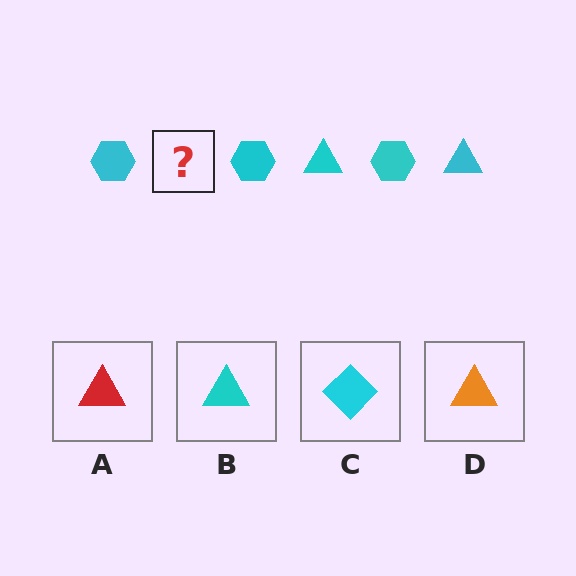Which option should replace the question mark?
Option B.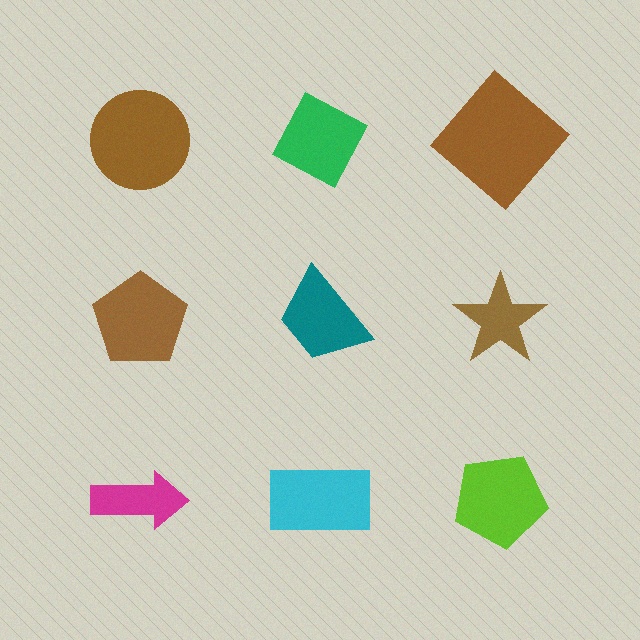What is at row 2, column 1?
A brown pentagon.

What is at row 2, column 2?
A teal trapezoid.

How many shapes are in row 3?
3 shapes.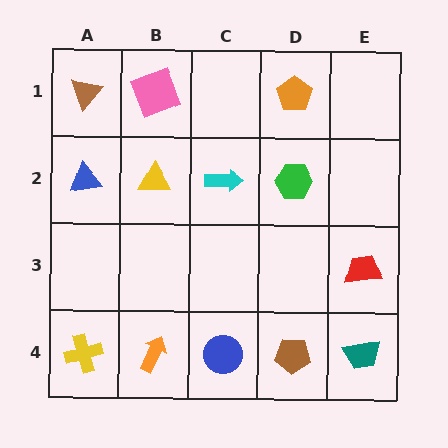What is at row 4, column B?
An orange arrow.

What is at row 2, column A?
A blue triangle.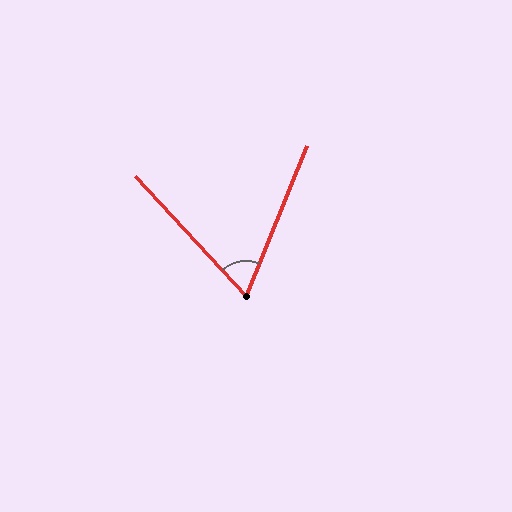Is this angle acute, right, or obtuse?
It is acute.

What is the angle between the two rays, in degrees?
Approximately 65 degrees.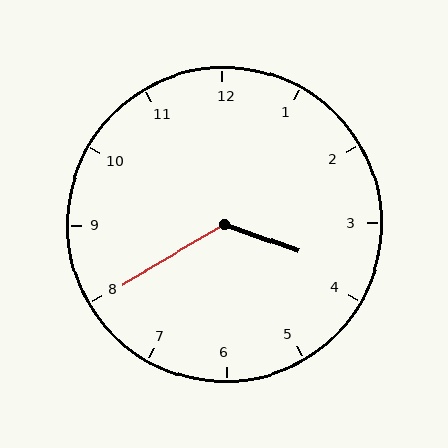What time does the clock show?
3:40.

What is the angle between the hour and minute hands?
Approximately 130 degrees.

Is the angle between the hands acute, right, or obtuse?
It is obtuse.